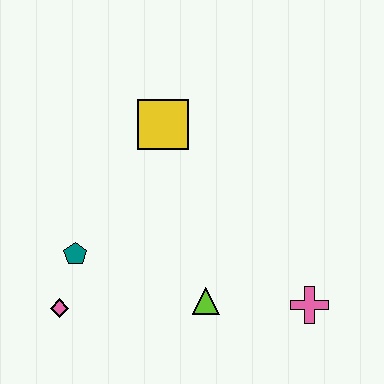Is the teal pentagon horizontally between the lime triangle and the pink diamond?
Yes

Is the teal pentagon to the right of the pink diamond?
Yes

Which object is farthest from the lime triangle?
The yellow square is farthest from the lime triangle.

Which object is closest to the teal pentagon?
The pink diamond is closest to the teal pentagon.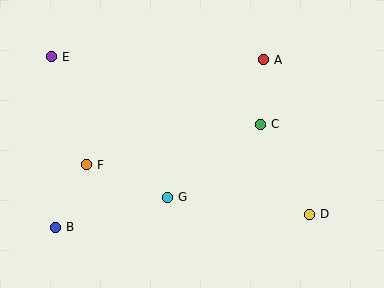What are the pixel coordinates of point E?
Point E is at (52, 57).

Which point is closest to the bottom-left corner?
Point B is closest to the bottom-left corner.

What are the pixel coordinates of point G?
Point G is at (168, 197).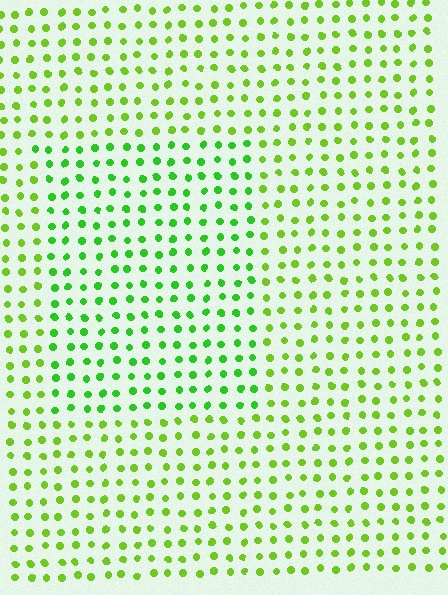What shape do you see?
I see a rectangle.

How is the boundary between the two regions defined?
The boundary is defined purely by a slight shift in hue (about 26 degrees). Spacing, size, and orientation are identical on both sides.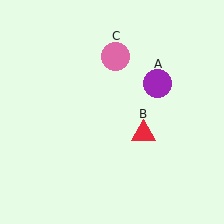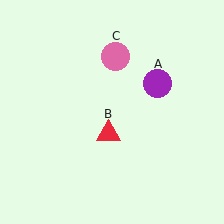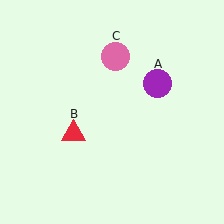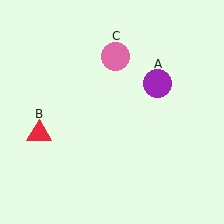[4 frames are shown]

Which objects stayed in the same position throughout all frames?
Purple circle (object A) and pink circle (object C) remained stationary.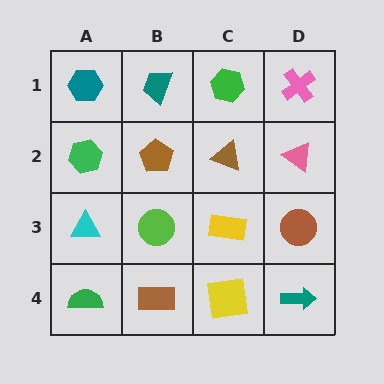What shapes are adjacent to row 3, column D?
A pink triangle (row 2, column D), a teal arrow (row 4, column D), a yellow rectangle (row 3, column C).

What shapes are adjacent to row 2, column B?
A teal trapezoid (row 1, column B), a lime circle (row 3, column B), a green hexagon (row 2, column A), a brown triangle (row 2, column C).